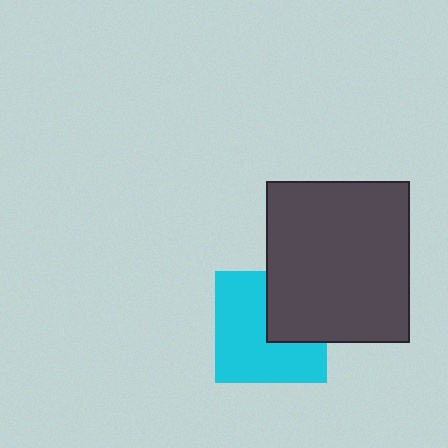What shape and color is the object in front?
The object in front is a dark gray rectangle.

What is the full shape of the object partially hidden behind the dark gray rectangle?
The partially hidden object is a cyan square.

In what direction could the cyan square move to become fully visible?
The cyan square could move toward the lower-left. That would shift it out from behind the dark gray rectangle entirely.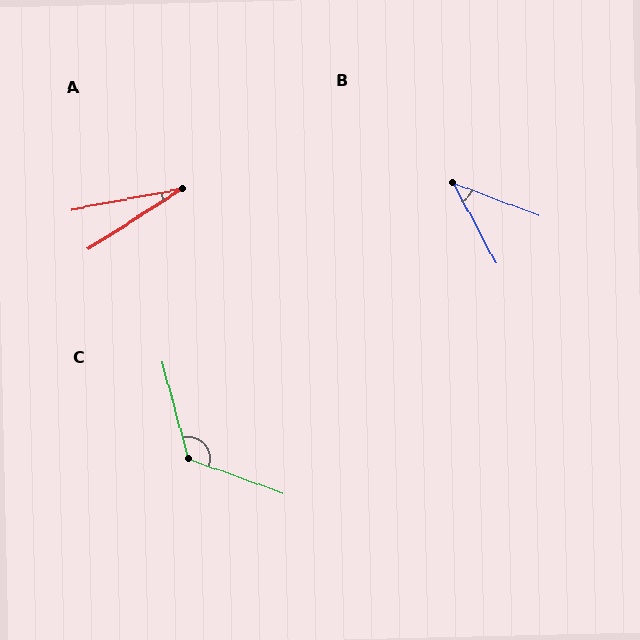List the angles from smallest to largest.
A (22°), B (41°), C (125°).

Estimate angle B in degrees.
Approximately 41 degrees.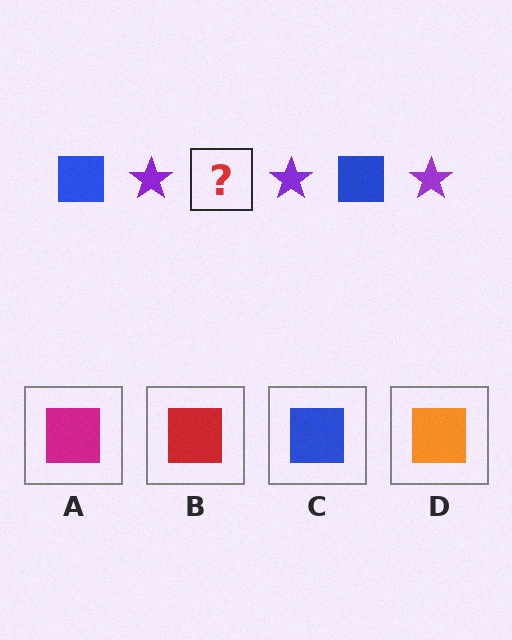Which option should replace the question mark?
Option C.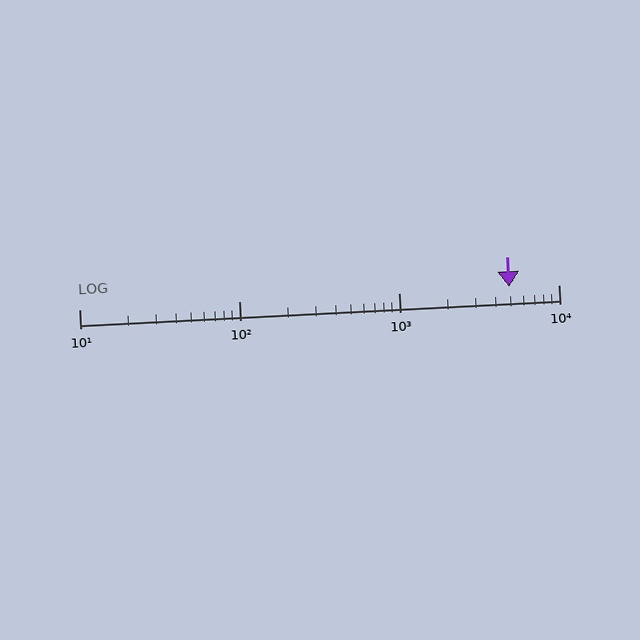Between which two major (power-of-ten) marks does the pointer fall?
The pointer is between 1000 and 10000.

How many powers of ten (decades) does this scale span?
The scale spans 3 decades, from 10 to 10000.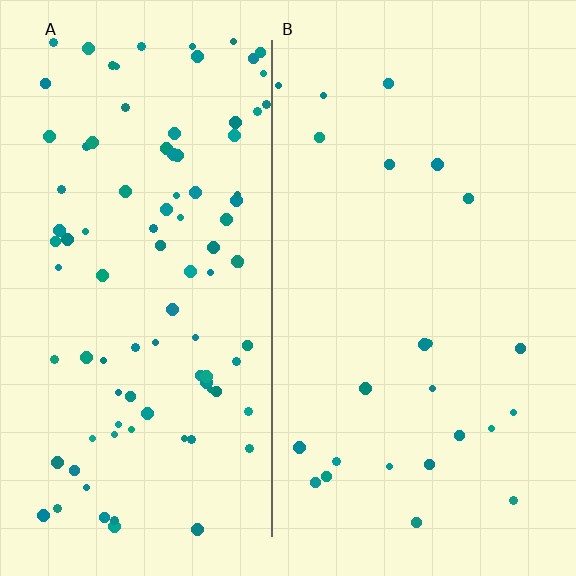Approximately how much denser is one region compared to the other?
Approximately 4.0× — region A over region B.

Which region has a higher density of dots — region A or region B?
A (the left).